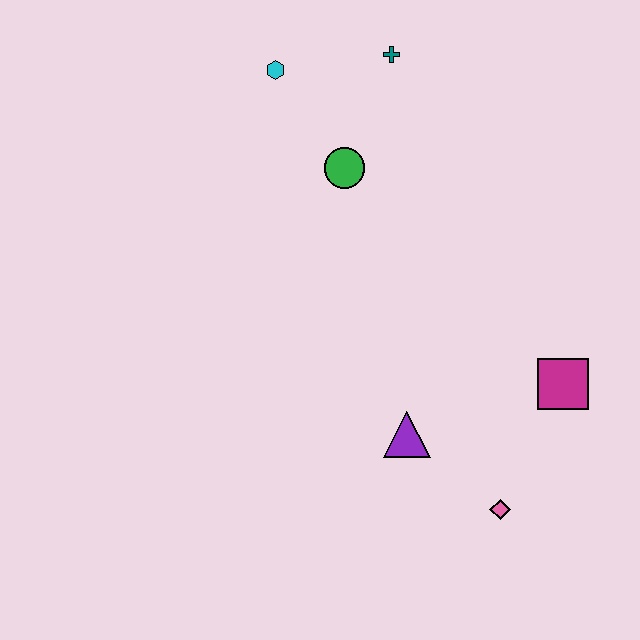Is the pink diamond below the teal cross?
Yes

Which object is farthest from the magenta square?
The cyan hexagon is farthest from the magenta square.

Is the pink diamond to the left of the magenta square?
Yes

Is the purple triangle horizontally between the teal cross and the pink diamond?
Yes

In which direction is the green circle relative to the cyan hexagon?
The green circle is below the cyan hexagon.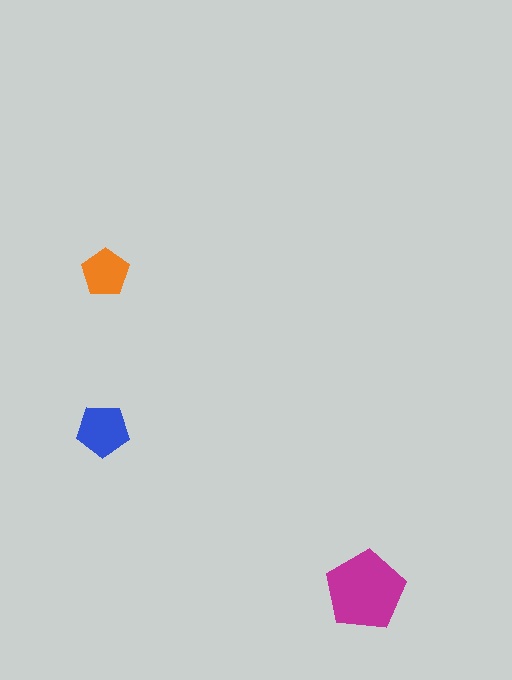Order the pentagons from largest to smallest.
the magenta one, the blue one, the orange one.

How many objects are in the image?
There are 3 objects in the image.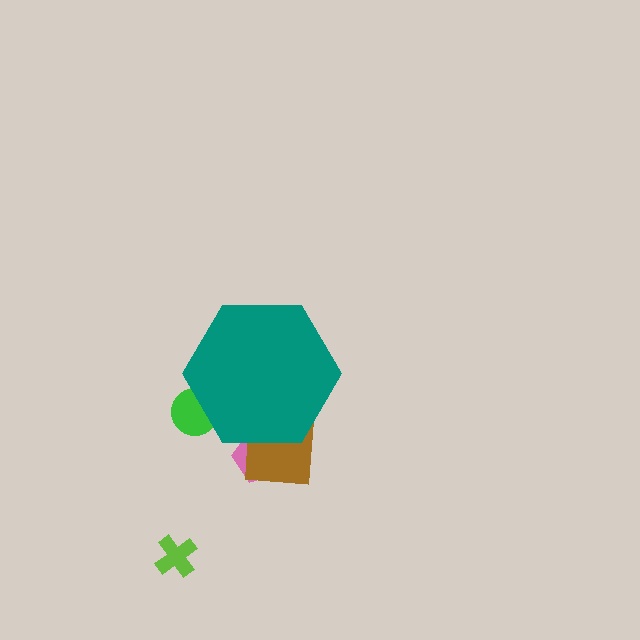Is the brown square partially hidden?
Yes, the brown square is partially hidden behind the teal hexagon.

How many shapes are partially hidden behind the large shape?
3 shapes are partially hidden.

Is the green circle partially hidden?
Yes, the green circle is partially hidden behind the teal hexagon.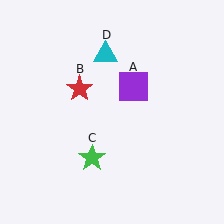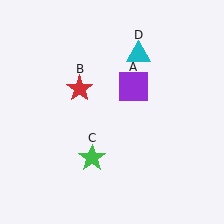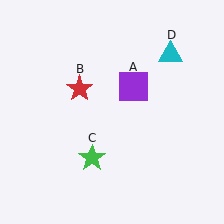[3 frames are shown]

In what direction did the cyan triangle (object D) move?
The cyan triangle (object D) moved right.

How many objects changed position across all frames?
1 object changed position: cyan triangle (object D).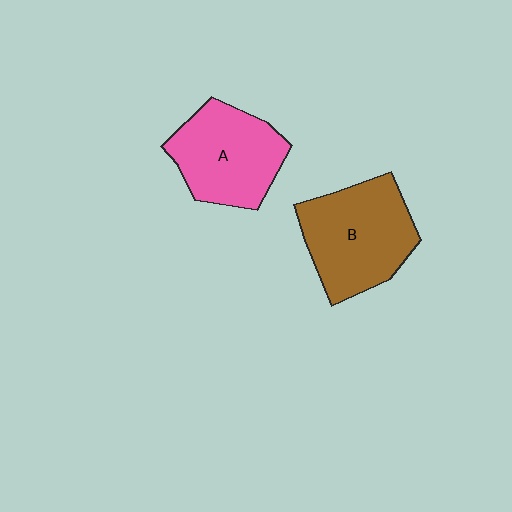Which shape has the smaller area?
Shape A (pink).